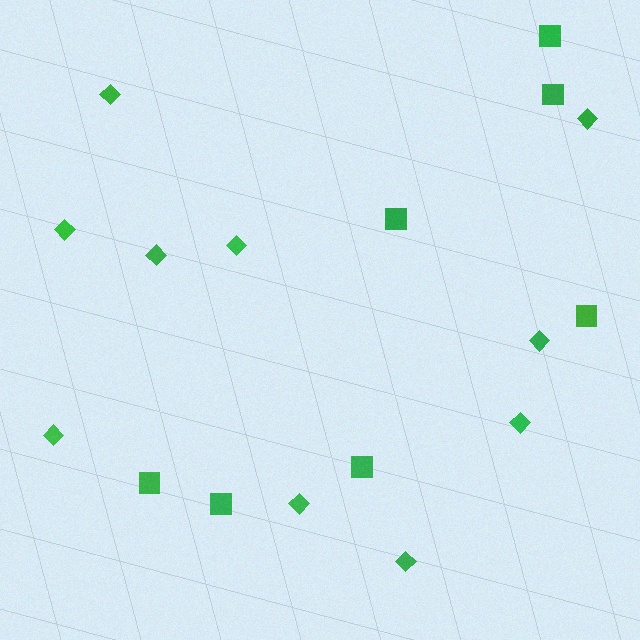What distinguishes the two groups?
There are 2 groups: one group of diamonds (10) and one group of squares (7).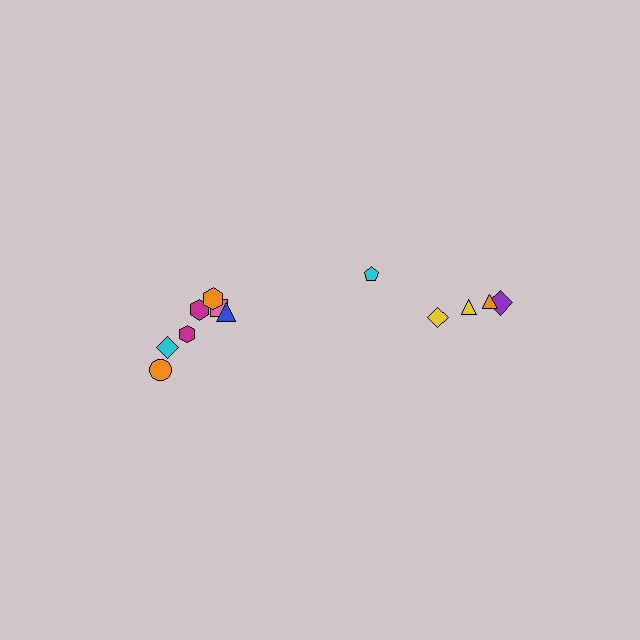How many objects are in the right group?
There are 5 objects.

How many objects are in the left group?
There are 7 objects.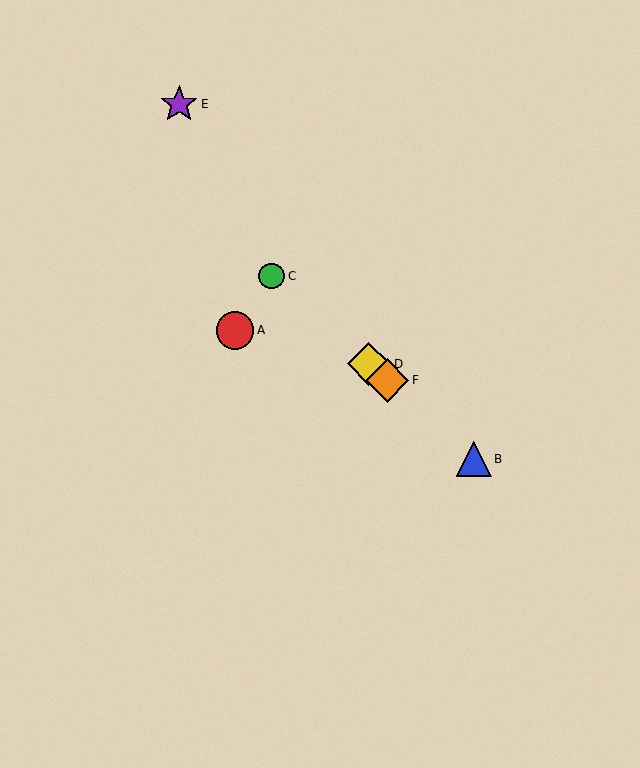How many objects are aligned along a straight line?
4 objects (B, C, D, F) are aligned along a straight line.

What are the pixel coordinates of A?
Object A is at (235, 330).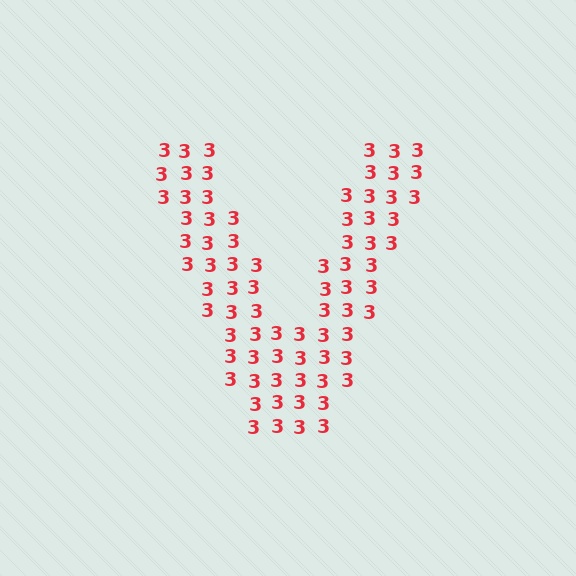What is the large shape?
The large shape is the letter V.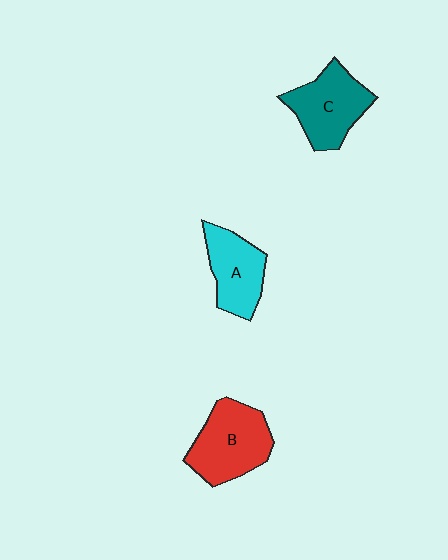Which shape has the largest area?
Shape B (red).